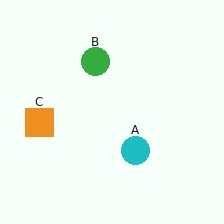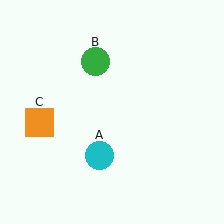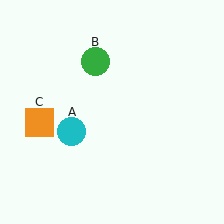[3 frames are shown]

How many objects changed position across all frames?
1 object changed position: cyan circle (object A).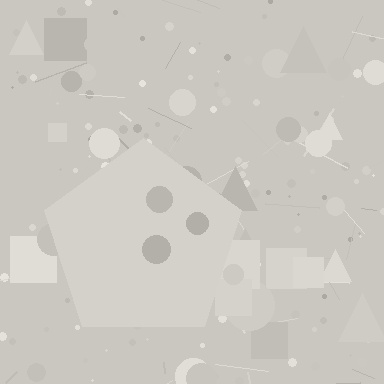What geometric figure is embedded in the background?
A pentagon is embedded in the background.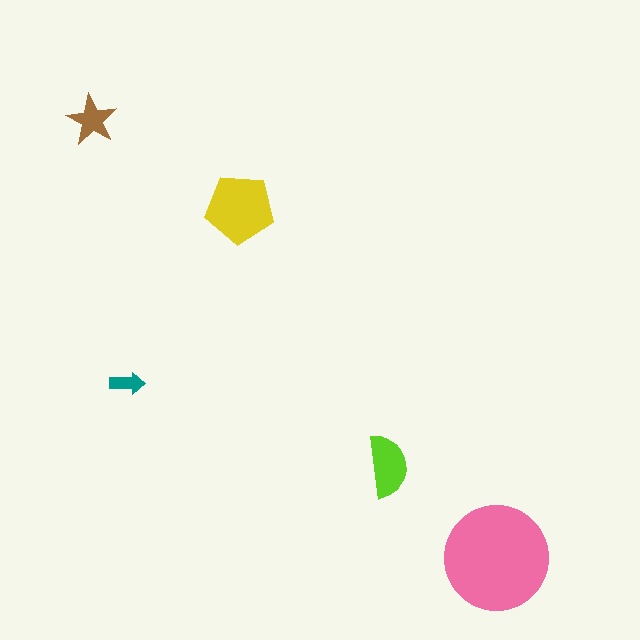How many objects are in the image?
There are 5 objects in the image.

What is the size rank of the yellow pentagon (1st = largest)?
2nd.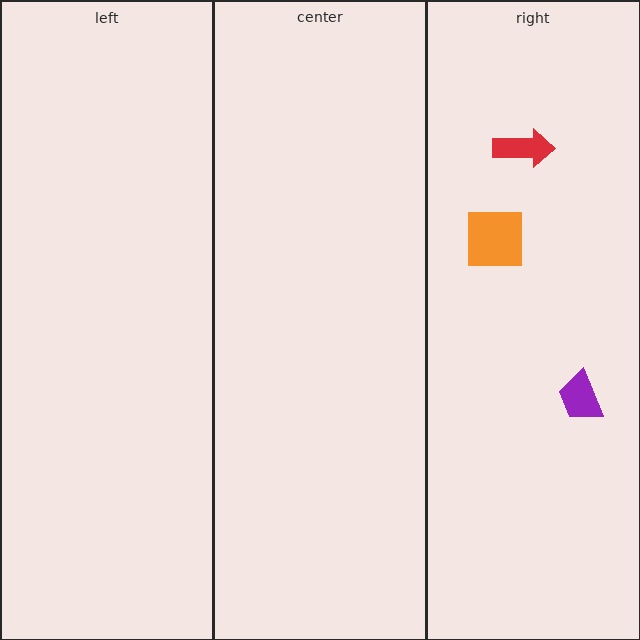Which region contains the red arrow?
The right region.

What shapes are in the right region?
The purple trapezoid, the red arrow, the orange square.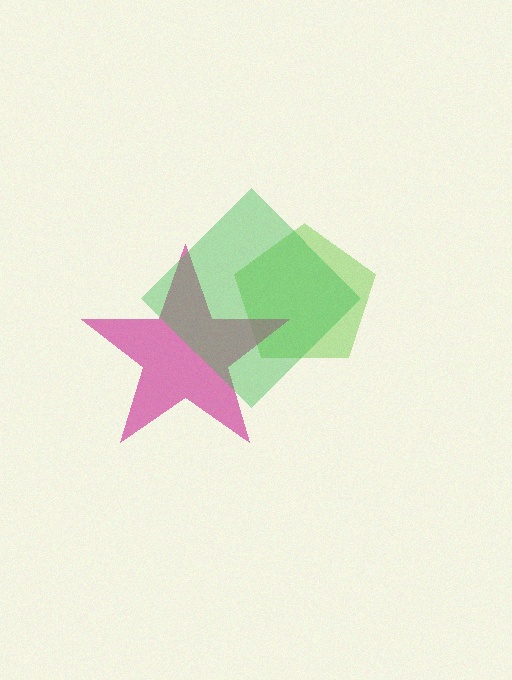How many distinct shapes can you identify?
There are 3 distinct shapes: a lime pentagon, a magenta star, a green diamond.